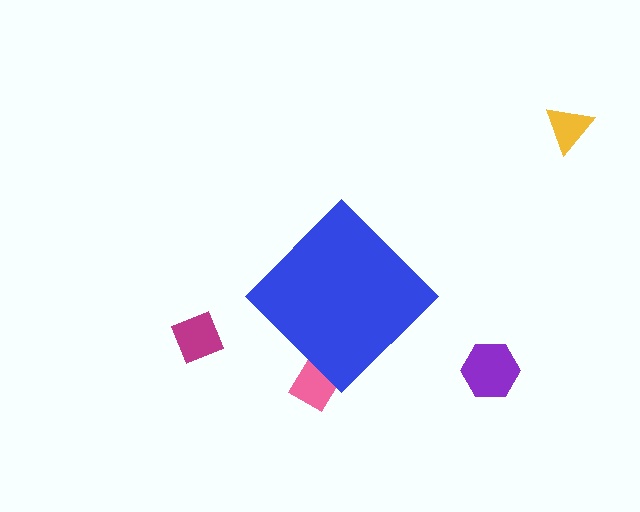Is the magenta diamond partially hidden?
No, the magenta diamond is fully visible.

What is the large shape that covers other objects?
A blue diamond.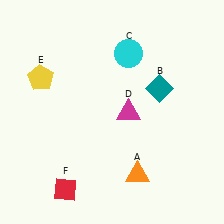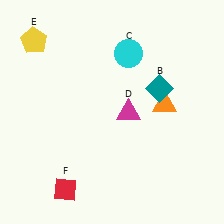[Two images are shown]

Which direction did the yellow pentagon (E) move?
The yellow pentagon (E) moved up.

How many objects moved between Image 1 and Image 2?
2 objects moved between the two images.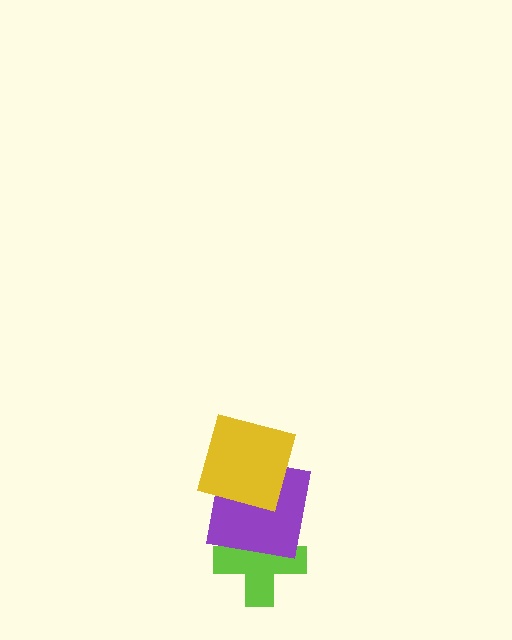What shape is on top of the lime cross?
The purple square is on top of the lime cross.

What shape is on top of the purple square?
The yellow square is on top of the purple square.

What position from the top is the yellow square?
The yellow square is 1st from the top.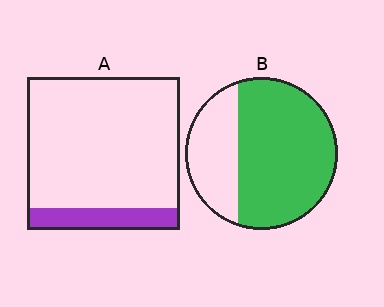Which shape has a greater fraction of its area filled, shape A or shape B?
Shape B.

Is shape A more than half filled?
No.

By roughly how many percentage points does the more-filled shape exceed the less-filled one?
By roughly 55 percentage points (B over A).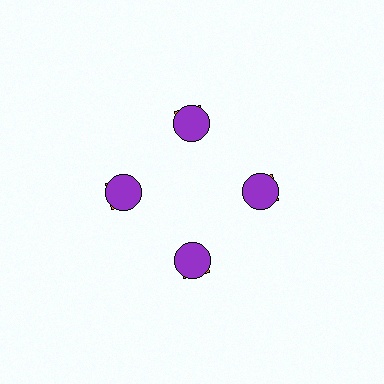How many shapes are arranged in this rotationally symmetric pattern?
There are 8 shapes, arranged in 4 groups of 2.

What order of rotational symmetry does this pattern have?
This pattern has 4-fold rotational symmetry.